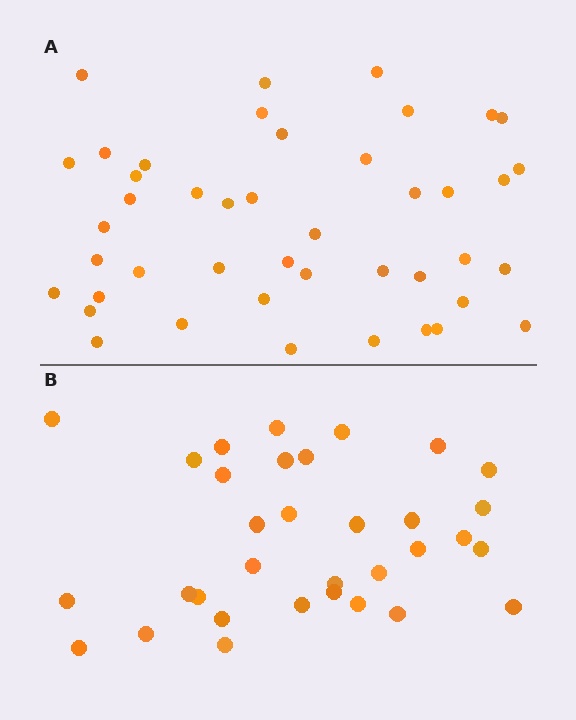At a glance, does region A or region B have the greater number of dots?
Region A (the top region) has more dots.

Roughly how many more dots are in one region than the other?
Region A has roughly 12 or so more dots than region B.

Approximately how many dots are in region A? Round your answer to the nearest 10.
About 40 dots. (The exact count is 44, which rounds to 40.)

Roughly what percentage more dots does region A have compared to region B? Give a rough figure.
About 35% more.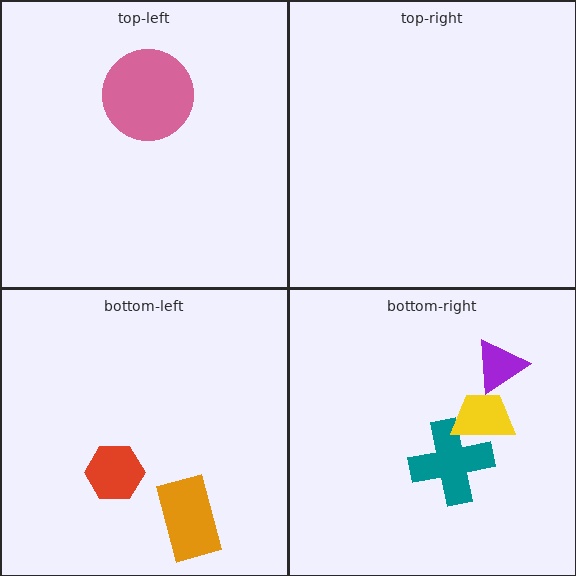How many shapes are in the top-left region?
1.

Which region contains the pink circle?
The top-left region.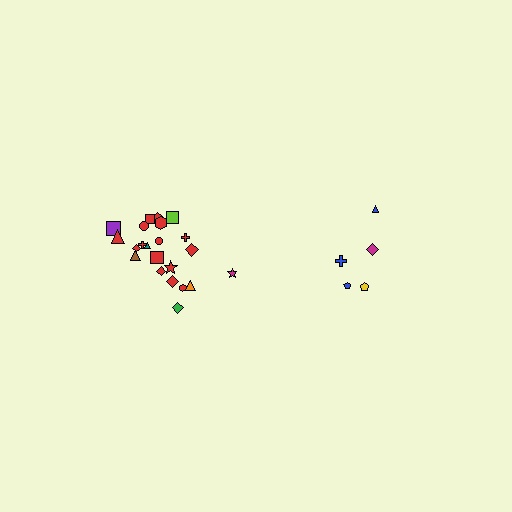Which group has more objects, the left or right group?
The left group.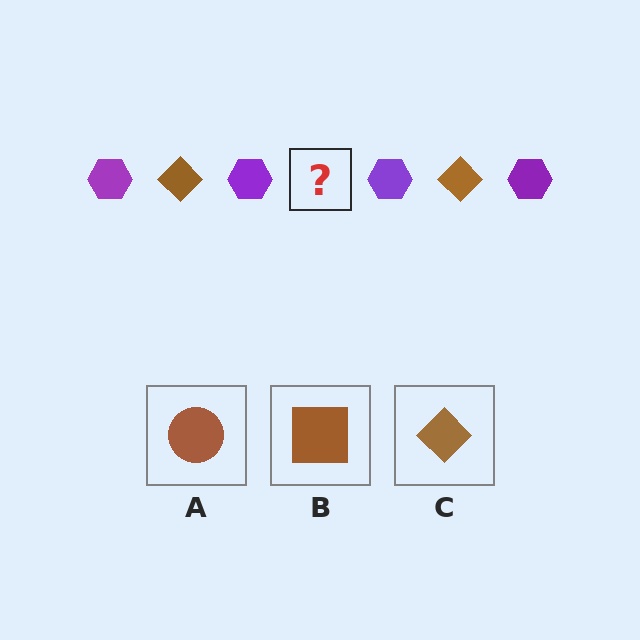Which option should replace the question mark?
Option C.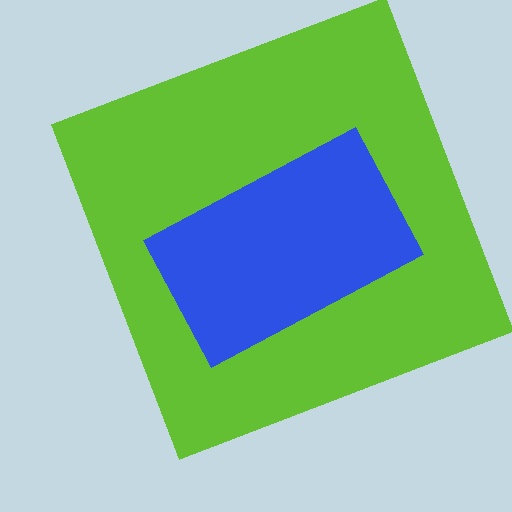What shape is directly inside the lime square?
The blue rectangle.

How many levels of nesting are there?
2.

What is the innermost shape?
The blue rectangle.